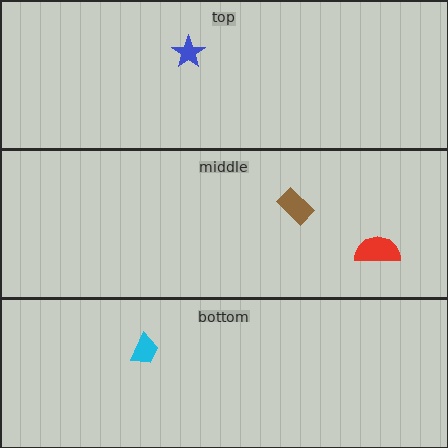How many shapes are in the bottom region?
1.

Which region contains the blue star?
The top region.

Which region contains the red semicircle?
The middle region.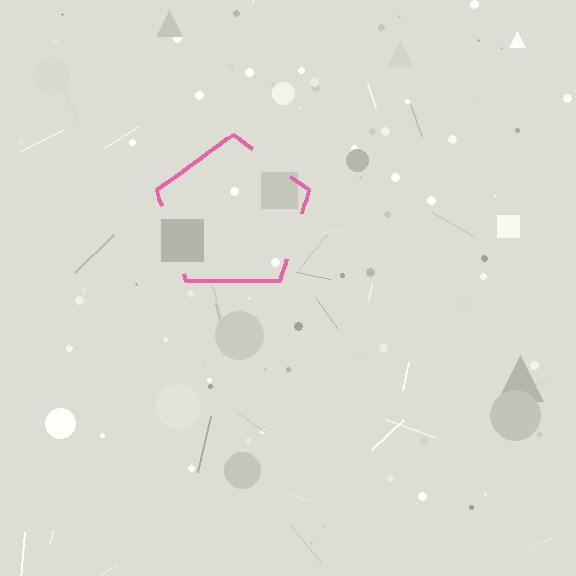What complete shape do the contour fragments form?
The contour fragments form a pentagon.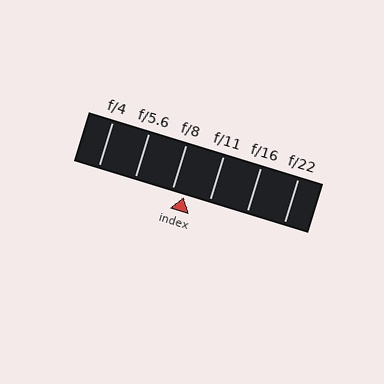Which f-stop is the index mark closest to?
The index mark is closest to f/8.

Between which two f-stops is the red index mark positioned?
The index mark is between f/8 and f/11.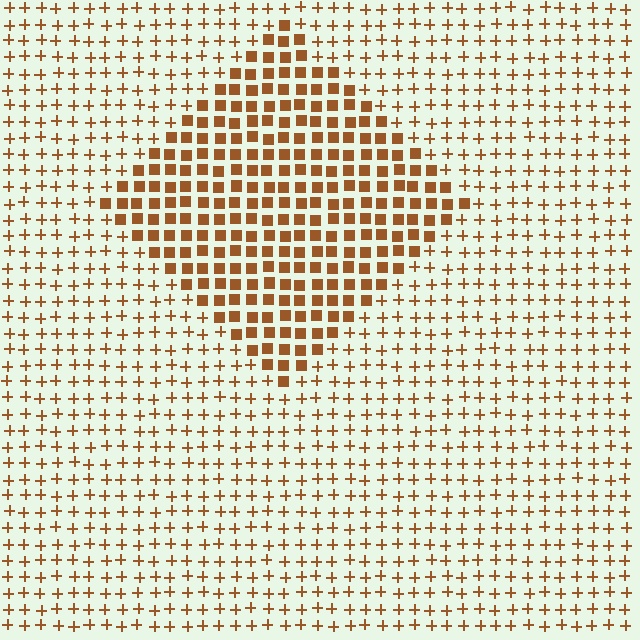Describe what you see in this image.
The image is filled with small brown elements arranged in a uniform grid. A diamond-shaped region contains squares, while the surrounding area contains plus signs. The boundary is defined purely by the change in element shape.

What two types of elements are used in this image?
The image uses squares inside the diamond region and plus signs outside it.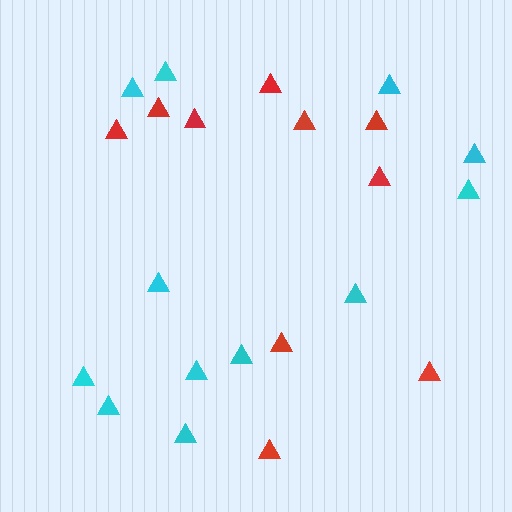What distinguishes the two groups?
There are 2 groups: one group of cyan triangles (12) and one group of red triangles (10).